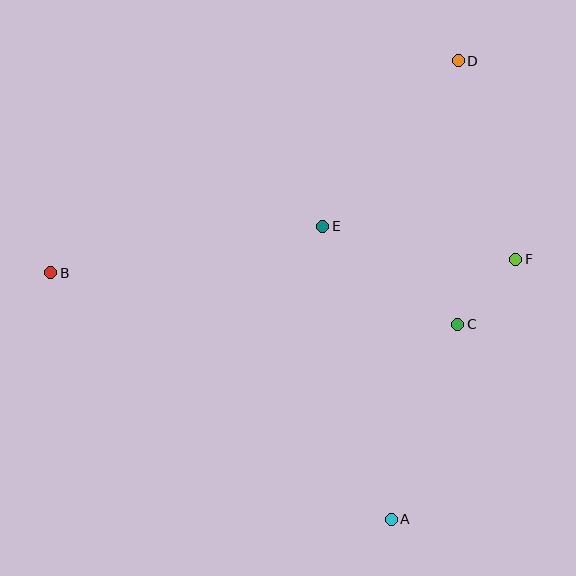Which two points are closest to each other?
Points C and F are closest to each other.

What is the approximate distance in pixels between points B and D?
The distance between B and D is approximately 459 pixels.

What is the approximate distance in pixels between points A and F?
The distance between A and F is approximately 288 pixels.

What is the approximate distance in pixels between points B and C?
The distance between B and C is approximately 410 pixels.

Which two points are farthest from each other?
Points B and F are farthest from each other.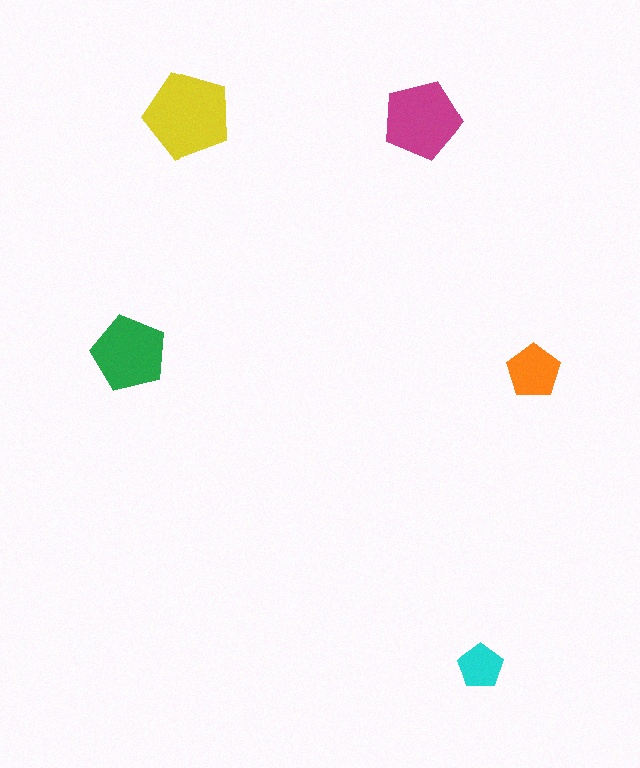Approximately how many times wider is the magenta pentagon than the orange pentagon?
About 1.5 times wider.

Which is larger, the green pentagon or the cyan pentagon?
The green one.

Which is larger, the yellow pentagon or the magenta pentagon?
The yellow one.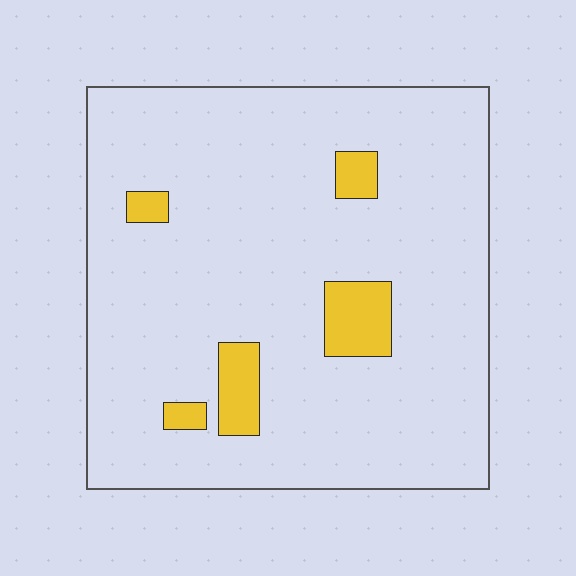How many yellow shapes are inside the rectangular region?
5.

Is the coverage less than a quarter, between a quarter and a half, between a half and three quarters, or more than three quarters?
Less than a quarter.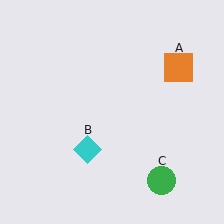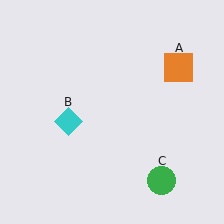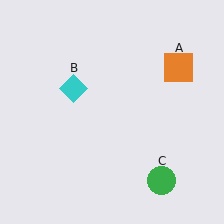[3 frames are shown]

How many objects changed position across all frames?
1 object changed position: cyan diamond (object B).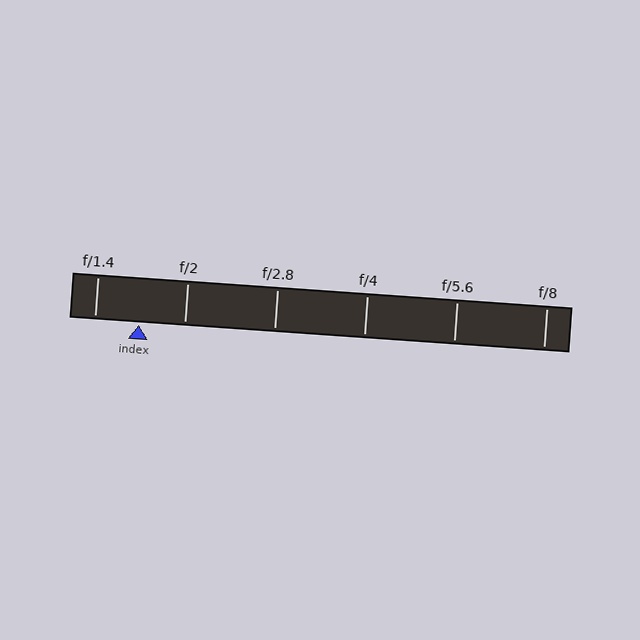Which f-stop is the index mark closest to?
The index mark is closest to f/1.4.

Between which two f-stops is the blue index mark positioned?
The index mark is between f/1.4 and f/2.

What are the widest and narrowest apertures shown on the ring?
The widest aperture shown is f/1.4 and the narrowest is f/8.